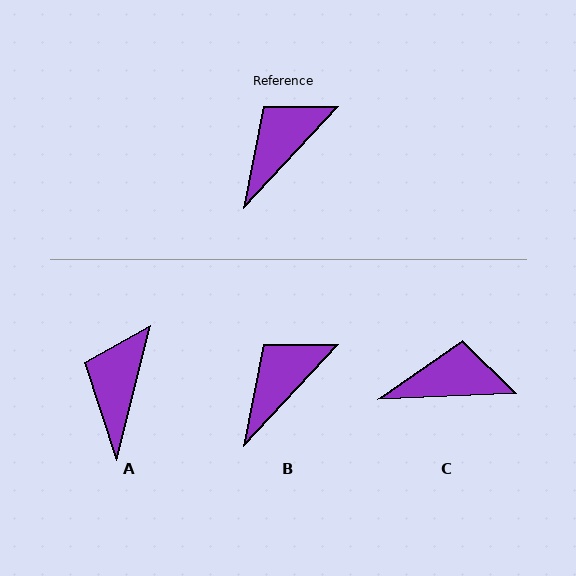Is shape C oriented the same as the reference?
No, it is off by about 45 degrees.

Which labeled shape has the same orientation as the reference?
B.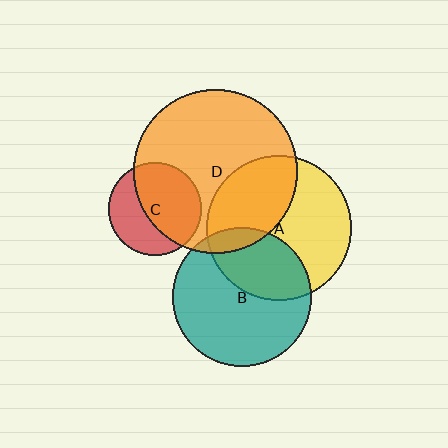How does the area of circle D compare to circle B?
Approximately 1.4 times.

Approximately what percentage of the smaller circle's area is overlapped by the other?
Approximately 35%.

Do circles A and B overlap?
Yes.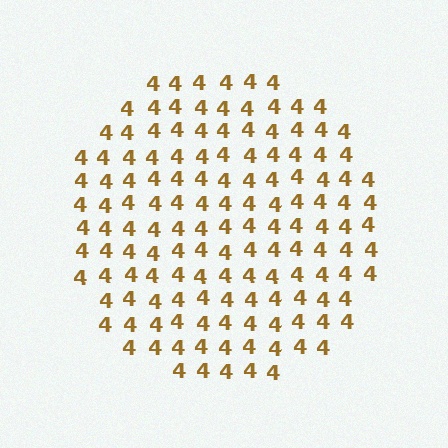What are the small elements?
The small elements are digit 4's.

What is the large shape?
The large shape is a circle.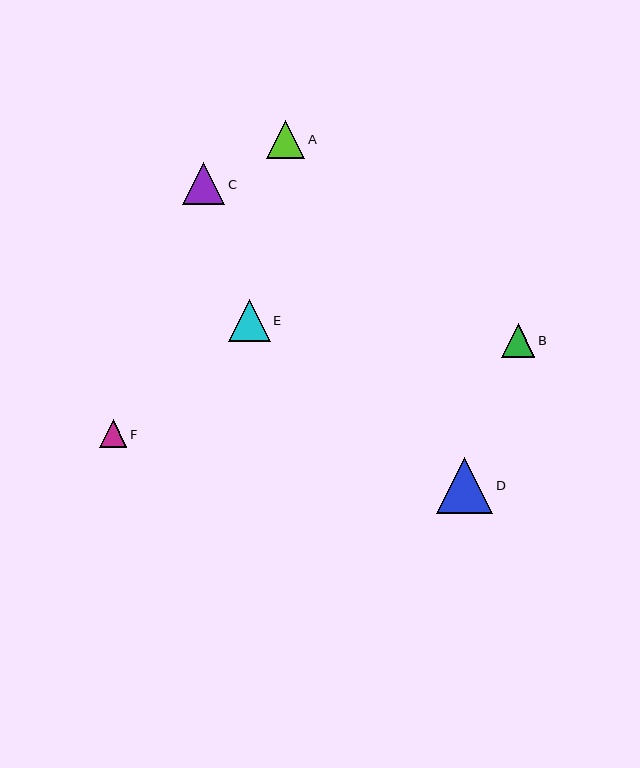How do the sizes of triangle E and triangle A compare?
Triangle E and triangle A are approximately the same size.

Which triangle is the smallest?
Triangle F is the smallest with a size of approximately 27 pixels.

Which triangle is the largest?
Triangle D is the largest with a size of approximately 56 pixels.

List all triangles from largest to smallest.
From largest to smallest: D, C, E, A, B, F.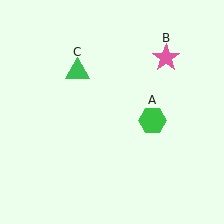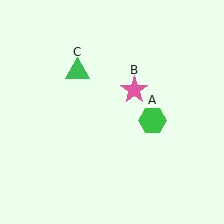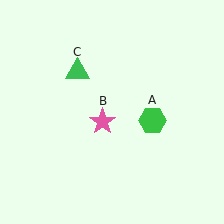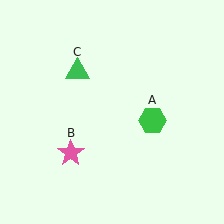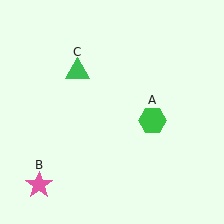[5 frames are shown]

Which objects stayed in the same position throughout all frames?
Green hexagon (object A) and green triangle (object C) remained stationary.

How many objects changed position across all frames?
1 object changed position: pink star (object B).